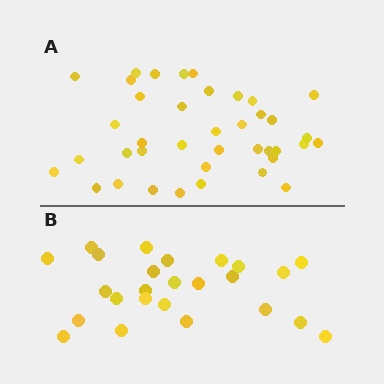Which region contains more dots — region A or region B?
Region A (the top region) has more dots.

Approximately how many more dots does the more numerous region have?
Region A has approximately 15 more dots than region B.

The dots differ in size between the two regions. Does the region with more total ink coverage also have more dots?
No. Region B has more total ink coverage because its dots are larger, but region A actually contains more individual dots. Total area can be misleading — the number of items is what matters here.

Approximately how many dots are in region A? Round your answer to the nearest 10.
About 40 dots. (The exact count is 39, which rounds to 40.)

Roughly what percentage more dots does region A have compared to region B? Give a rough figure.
About 55% more.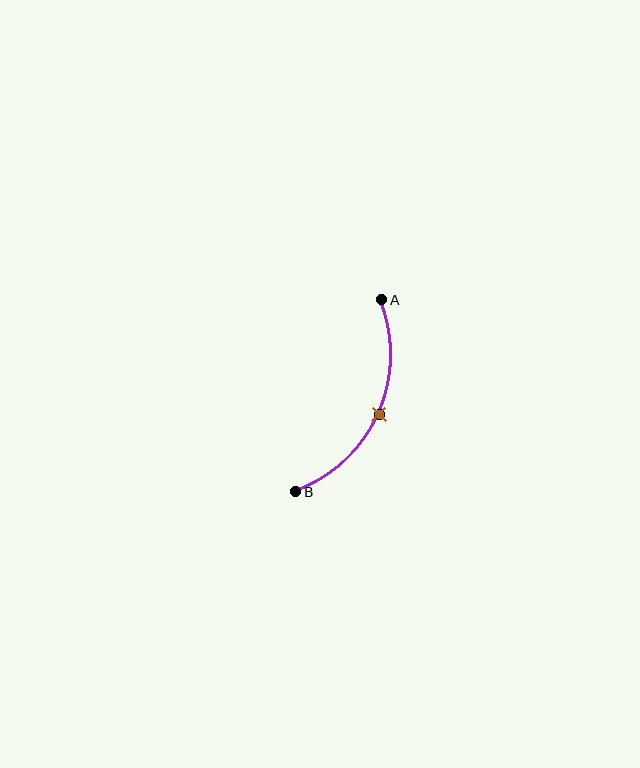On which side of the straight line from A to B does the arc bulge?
The arc bulges to the right of the straight line connecting A and B.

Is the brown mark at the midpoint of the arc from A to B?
Yes. The brown mark lies on the arc at equal arc-length from both A and B — it is the arc midpoint.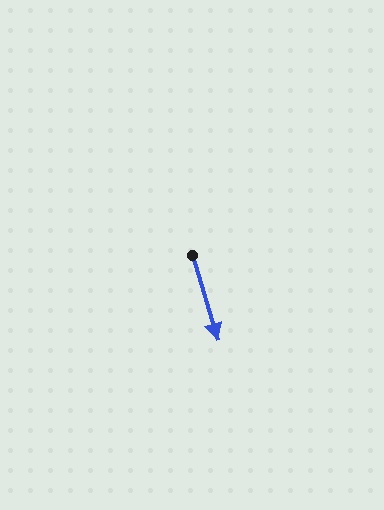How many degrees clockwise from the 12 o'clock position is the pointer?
Approximately 163 degrees.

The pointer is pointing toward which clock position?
Roughly 5 o'clock.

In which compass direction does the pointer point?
South.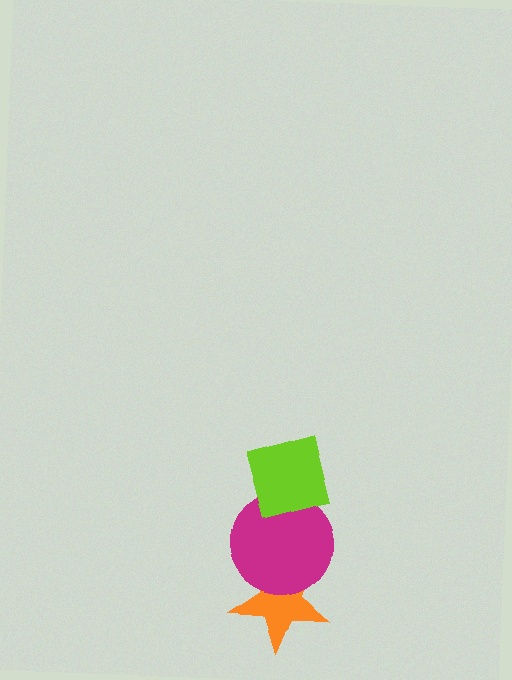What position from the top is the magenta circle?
The magenta circle is 2nd from the top.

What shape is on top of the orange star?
The magenta circle is on top of the orange star.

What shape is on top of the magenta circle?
The lime square is on top of the magenta circle.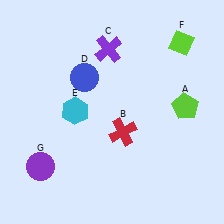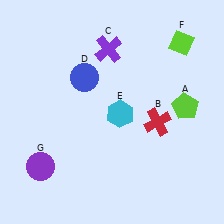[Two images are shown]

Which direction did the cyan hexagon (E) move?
The cyan hexagon (E) moved right.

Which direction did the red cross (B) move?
The red cross (B) moved right.